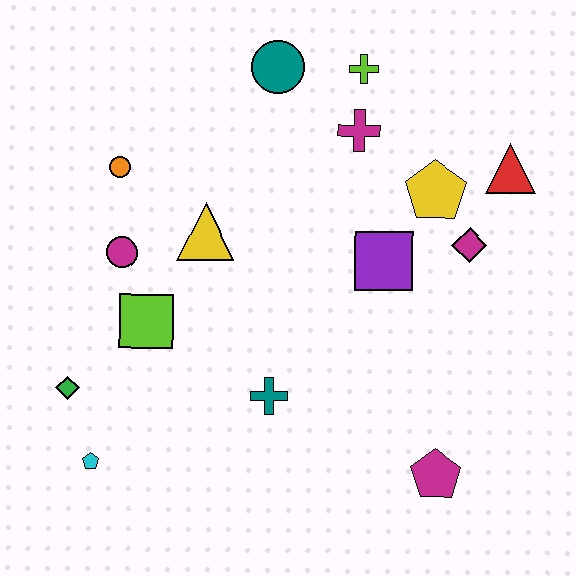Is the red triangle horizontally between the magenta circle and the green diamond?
No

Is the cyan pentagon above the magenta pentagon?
Yes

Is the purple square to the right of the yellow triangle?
Yes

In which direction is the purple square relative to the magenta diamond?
The purple square is to the left of the magenta diamond.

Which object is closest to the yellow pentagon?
The magenta diamond is closest to the yellow pentagon.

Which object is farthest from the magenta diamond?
The cyan pentagon is farthest from the magenta diamond.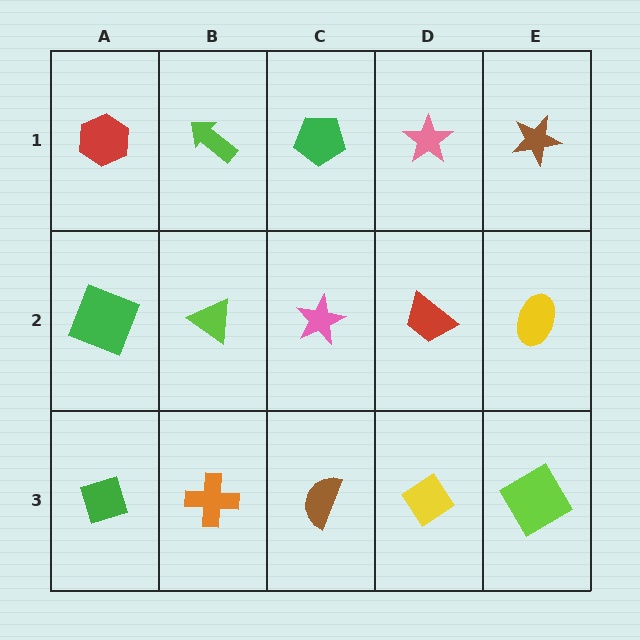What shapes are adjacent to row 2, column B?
A lime arrow (row 1, column B), an orange cross (row 3, column B), a green square (row 2, column A), a pink star (row 2, column C).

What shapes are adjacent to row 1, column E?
A yellow ellipse (row 2, column E), a pink star (row 1, column D).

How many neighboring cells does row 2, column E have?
3.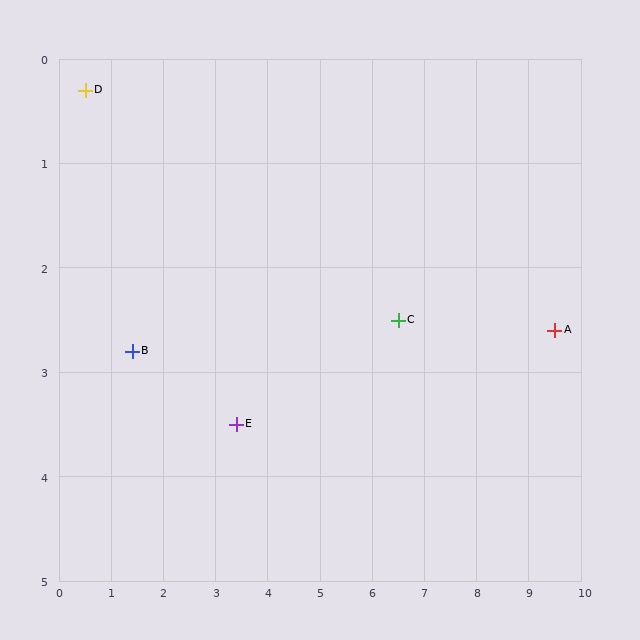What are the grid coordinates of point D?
Point D is at approximately (0.5, 0.3).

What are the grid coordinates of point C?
Point C is at approximately (6.5, 2.5).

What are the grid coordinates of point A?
Point A is at approximately (9.5, 2.6).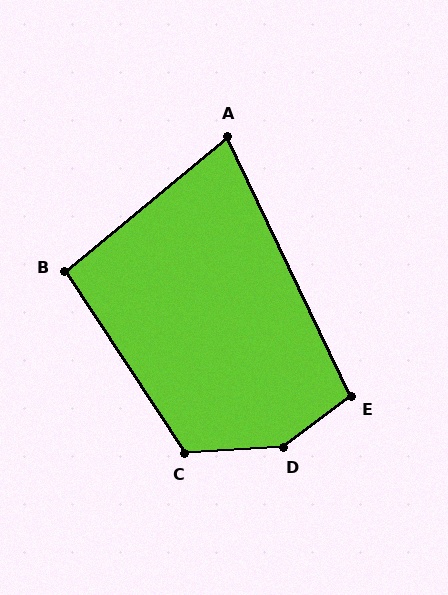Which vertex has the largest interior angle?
D, at approximately 147 degrees.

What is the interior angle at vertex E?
Approximately 101 degrees (obtuse).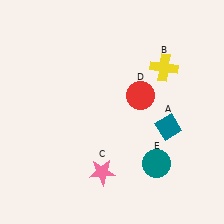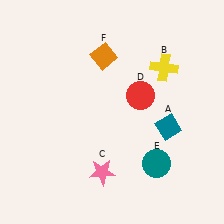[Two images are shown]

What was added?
An orange diamond (F) was added in Image 2.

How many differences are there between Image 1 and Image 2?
There is 1 difference between the two images.